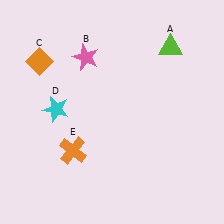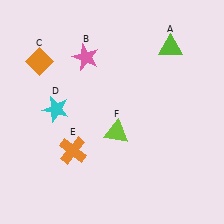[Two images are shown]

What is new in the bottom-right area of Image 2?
A lime triangle (F) was added in the bottom-right area of Image 2.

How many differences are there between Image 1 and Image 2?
There is 1 difference between the two images.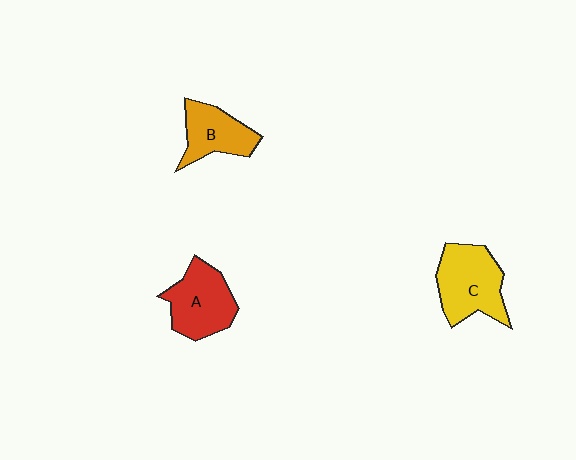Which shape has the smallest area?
Shape B (orange).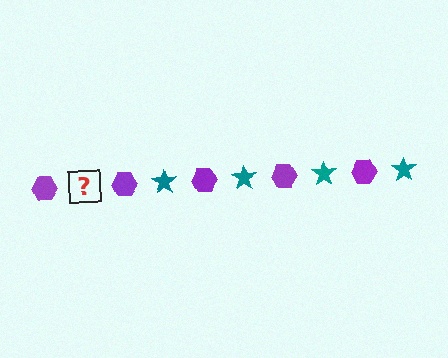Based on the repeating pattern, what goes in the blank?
The blank should be a teal star.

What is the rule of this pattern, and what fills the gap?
The rule is that the pattern alternates between purple hexagon and teal star. The gap should be filled with a teal star.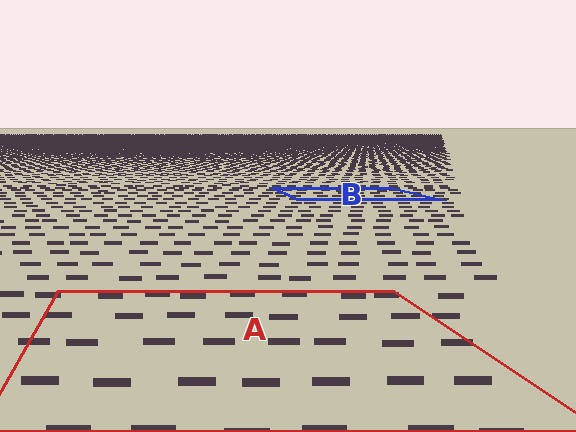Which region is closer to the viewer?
Region A is closer. The texture elements there are larger and more spread out.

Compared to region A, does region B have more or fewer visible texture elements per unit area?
Region B has more texture elements per unit area — they are packed more densely because it is farther away.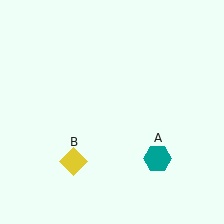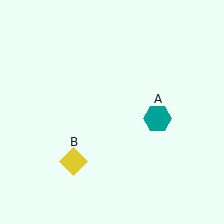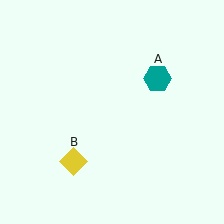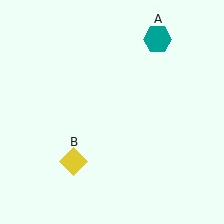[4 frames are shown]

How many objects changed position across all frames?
1 object changed position: teal hexagon (object A).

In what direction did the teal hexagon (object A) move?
The teal hexagon (object A) moved up.